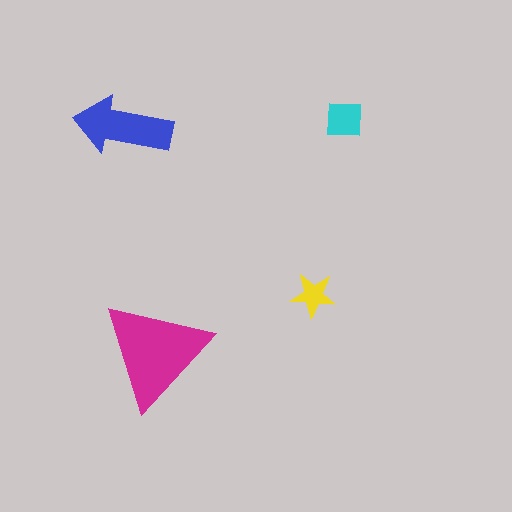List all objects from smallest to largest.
The yellow star, the cyan square, the blue arrow, the magenta triangle.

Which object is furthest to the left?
The blue arrow is leftmost.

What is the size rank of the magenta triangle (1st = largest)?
1st.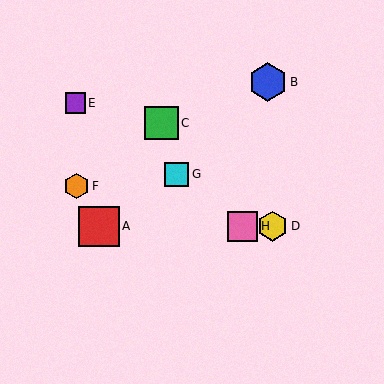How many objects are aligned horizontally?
3 objects (A, D, H) are aligned horizontally.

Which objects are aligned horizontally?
Objects A, D, H are aligned horizontally.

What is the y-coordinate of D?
Object D is at y≈226.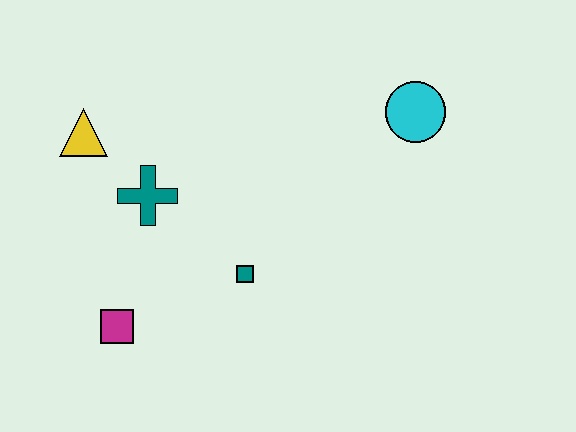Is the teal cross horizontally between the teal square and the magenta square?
Yes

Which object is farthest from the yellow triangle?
The cyan circle is farthest from the yellow triangle.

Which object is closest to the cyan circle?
The teal square is closest to the cyan circle.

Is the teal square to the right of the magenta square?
Yes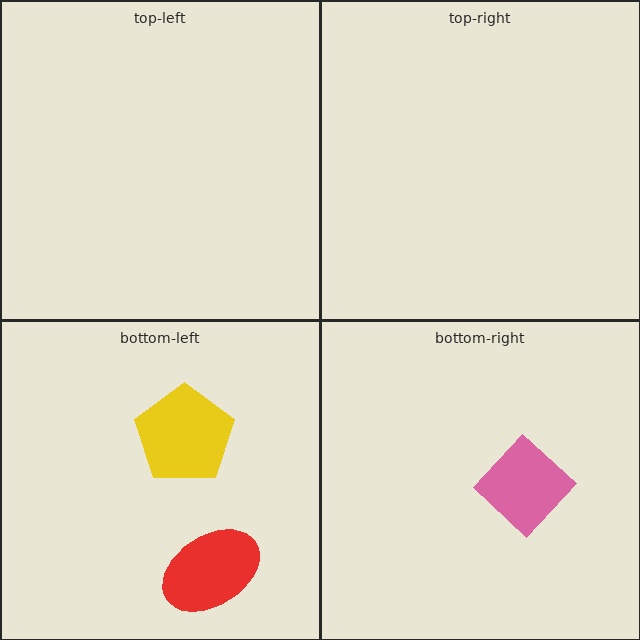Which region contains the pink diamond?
The bottom-right region.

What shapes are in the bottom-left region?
The yellow pentagon, the red ellipse.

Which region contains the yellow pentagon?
The bottom-left region.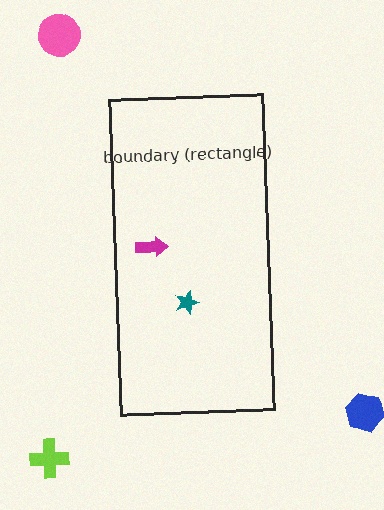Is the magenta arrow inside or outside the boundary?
Inside.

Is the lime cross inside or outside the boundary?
Outside.